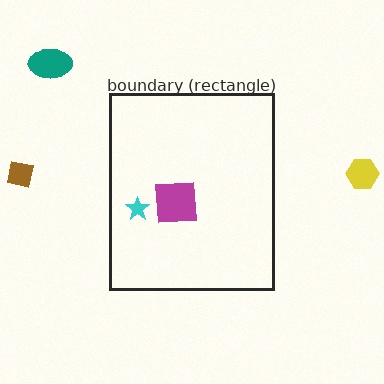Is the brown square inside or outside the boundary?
Outside.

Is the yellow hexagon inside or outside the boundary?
Outside.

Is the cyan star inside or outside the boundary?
Inside.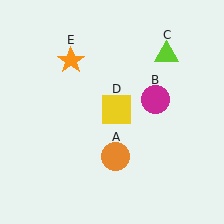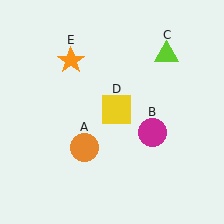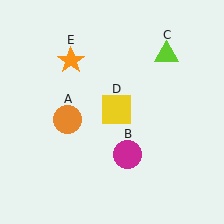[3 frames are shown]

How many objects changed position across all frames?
2 objects changed position: orange circle (object A), magenta circle (object B).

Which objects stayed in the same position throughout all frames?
Lime triangle (object C) and yellow square (object D) and orange star (object E) remained stationary.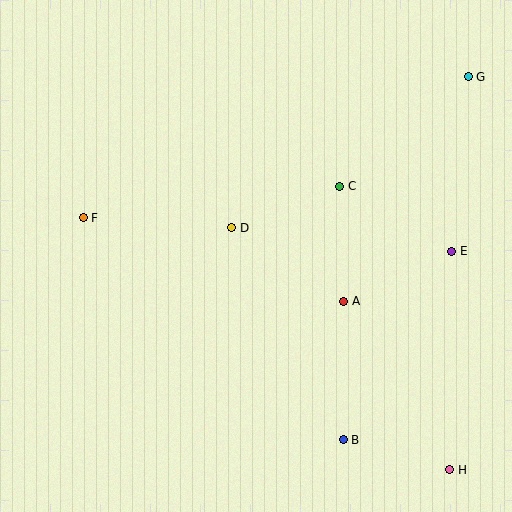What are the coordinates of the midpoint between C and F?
The midpoint between C and F is at (211, 202).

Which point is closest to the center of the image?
Point D at (232, 228) is closest to the center.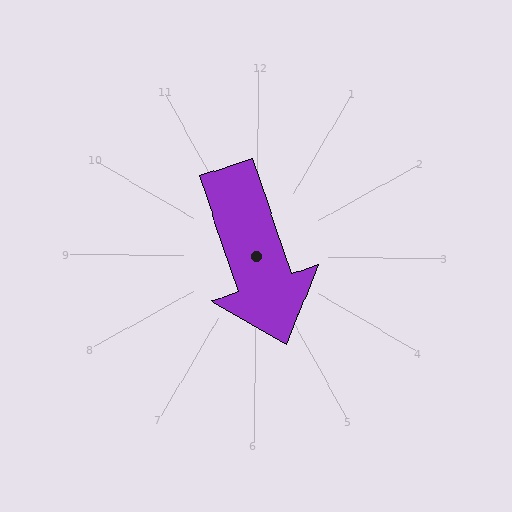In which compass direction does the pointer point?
South.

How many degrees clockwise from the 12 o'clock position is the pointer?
Approximately 161 degrees.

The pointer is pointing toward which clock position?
Roughly 5 o'clock.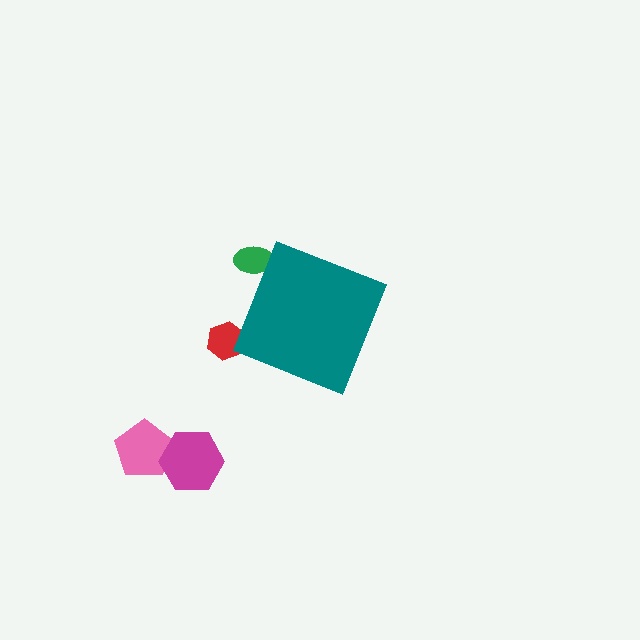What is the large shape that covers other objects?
A teal diamond.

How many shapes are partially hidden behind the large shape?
2 shapes are partially hidden.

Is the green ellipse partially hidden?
Yes, the green ellipse is partially hidden behind the teal diamond.